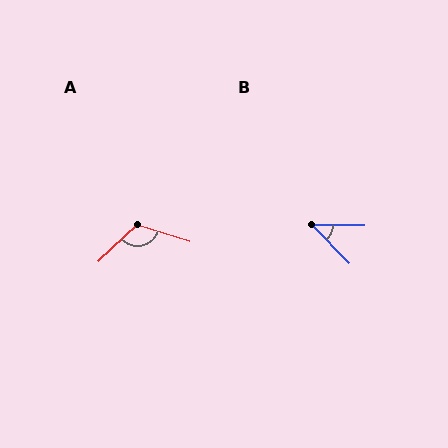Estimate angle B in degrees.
Approximately 45 degrees.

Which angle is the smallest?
B, at approximately 45 degrees.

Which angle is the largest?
A, at approximately 119 degrees.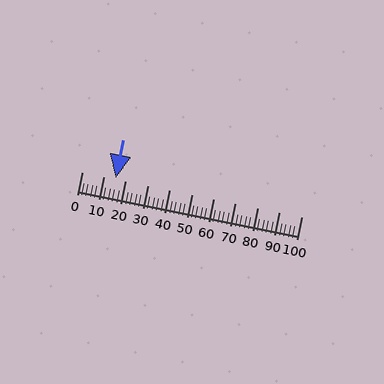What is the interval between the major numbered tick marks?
The major tick marks are spaced 10 units apart.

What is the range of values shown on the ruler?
The ruler shows values from 0 to 100.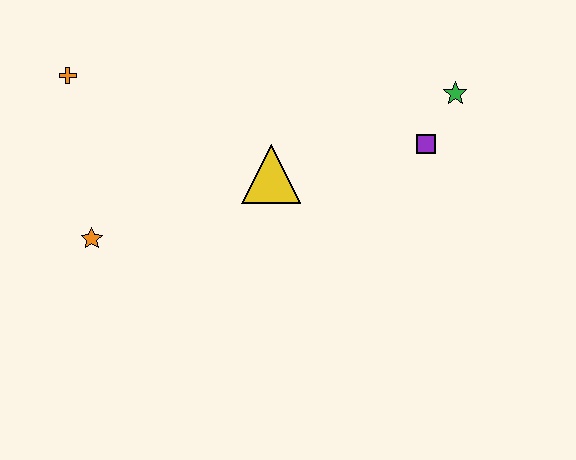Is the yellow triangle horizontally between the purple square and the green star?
No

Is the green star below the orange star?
No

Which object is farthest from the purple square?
The orange cross is farthest from the purple square.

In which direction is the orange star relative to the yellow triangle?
The orange star is to the left of the yellow triangle.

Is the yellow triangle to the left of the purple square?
Yes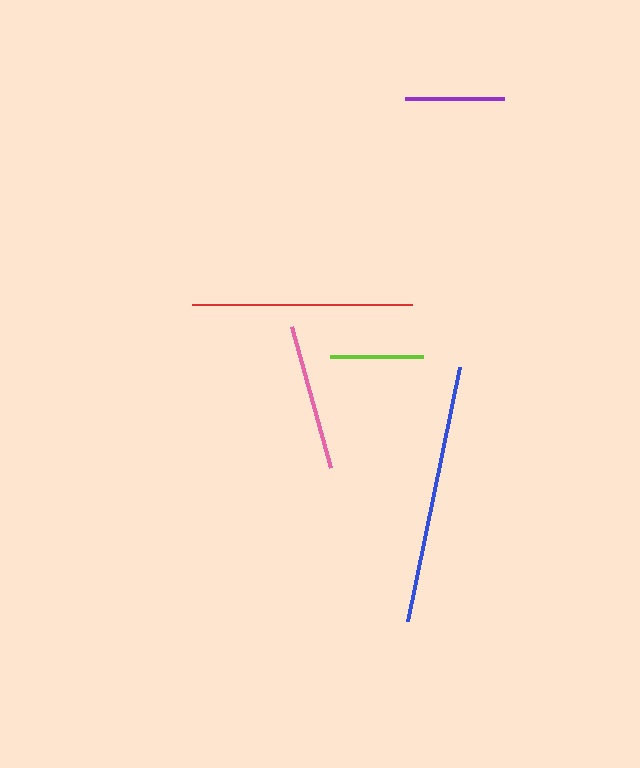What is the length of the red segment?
The red segment is approximately 220 pixels long.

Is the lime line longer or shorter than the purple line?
The purple line is longer than the lime line.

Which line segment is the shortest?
The lime line is the shortest at approximately 93 pixels.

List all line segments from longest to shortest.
From longest to shortest: blue, red, pink, purple, lime.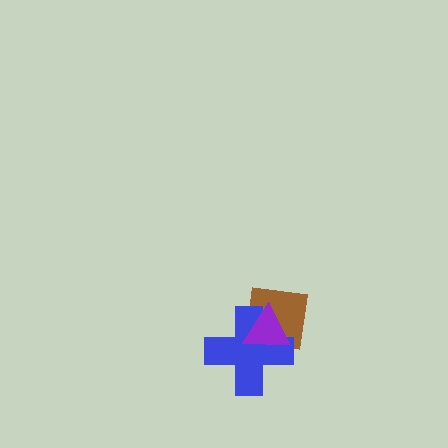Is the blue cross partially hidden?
Yes, it is partially covered by another shape.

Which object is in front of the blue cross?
The purple triangle is in front of the blue cross.